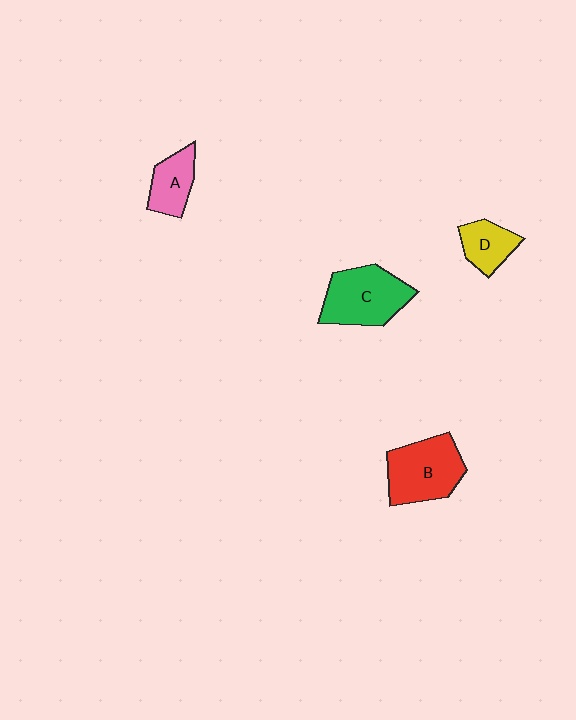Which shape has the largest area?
Shape C (green).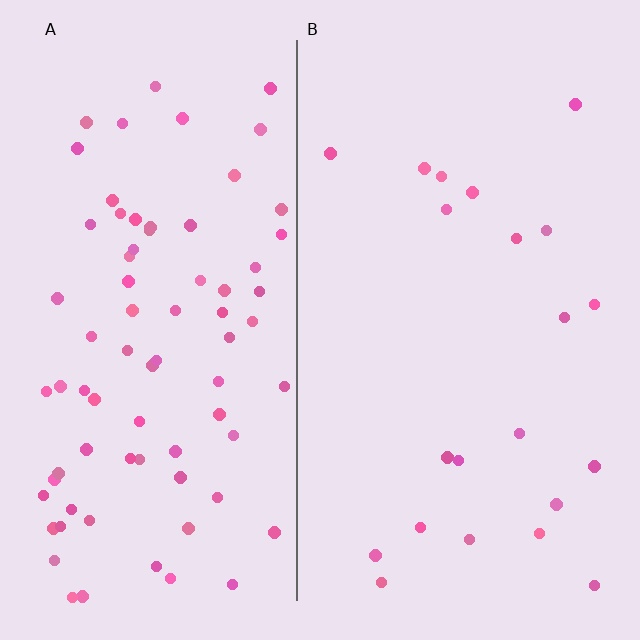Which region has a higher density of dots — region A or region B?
A (the left).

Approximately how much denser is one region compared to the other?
Approximately 3.6× — region A over region B.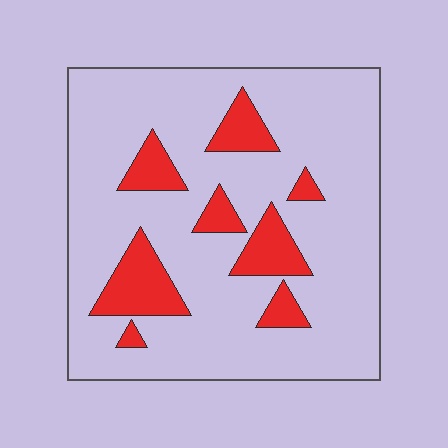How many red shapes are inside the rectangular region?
8.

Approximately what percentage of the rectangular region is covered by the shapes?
Approximately 15%.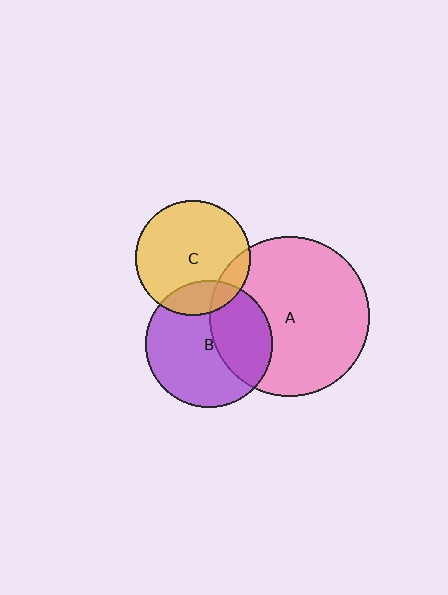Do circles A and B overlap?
Yes.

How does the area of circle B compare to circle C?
Approximately 1.2 times.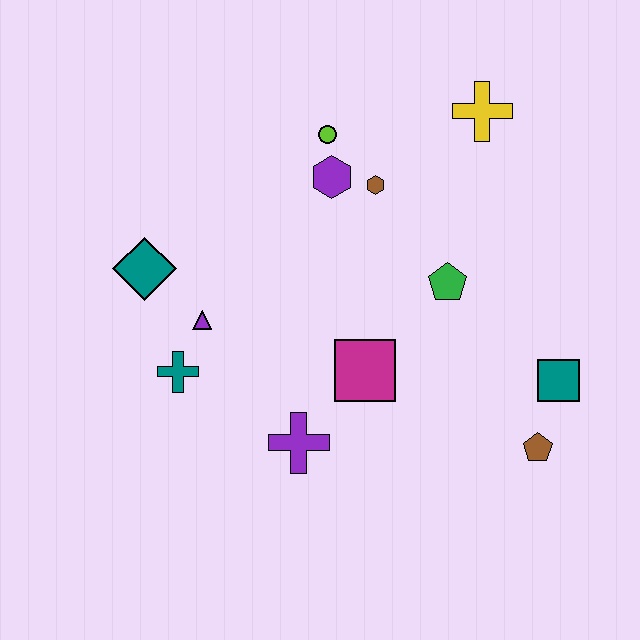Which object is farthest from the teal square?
The teal diamond is farthest from the teal square.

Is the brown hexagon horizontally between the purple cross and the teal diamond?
No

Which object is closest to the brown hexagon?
The purple hexagon is closest to the brown hexagon.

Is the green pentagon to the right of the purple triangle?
Yes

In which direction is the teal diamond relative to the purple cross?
The teal diamond is above the purple cross.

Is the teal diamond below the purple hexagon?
Yes